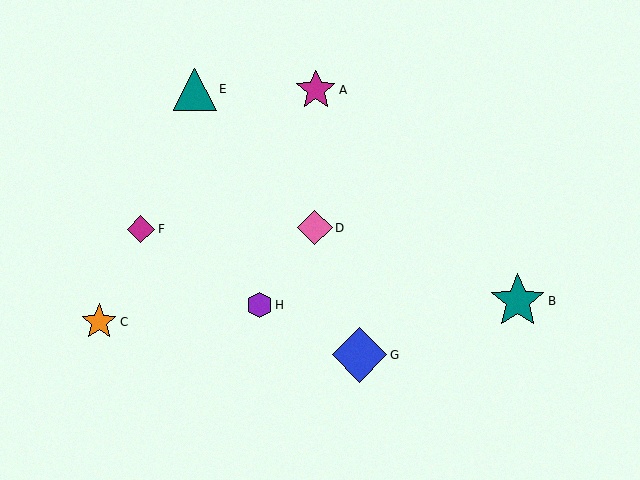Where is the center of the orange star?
The center of the orange star is at (99, 322).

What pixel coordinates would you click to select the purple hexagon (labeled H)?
Click at (259, 305) to select the purple hexagon H.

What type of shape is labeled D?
Shape D is a pink diamond.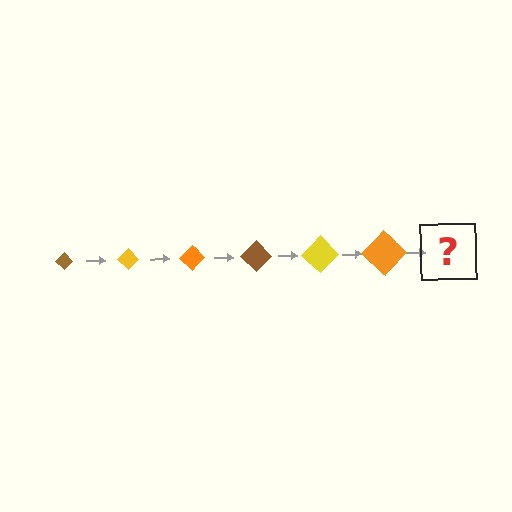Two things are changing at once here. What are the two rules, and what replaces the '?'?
The two rules are that the diamond grows larger each step and the color cycles through brown, yellow, and orange. The '?' should be a brown diamond, larger than the previous one.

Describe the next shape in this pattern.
It should be a brown diamond, larger than the previous one.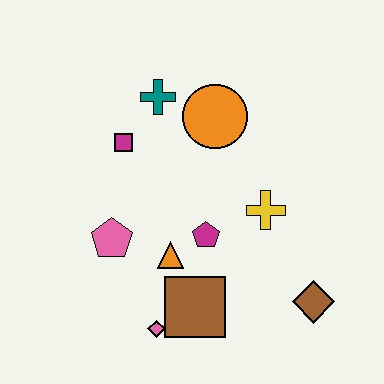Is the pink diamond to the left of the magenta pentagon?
Yes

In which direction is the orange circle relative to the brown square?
The orange circle is above the brown square.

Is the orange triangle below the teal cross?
Yes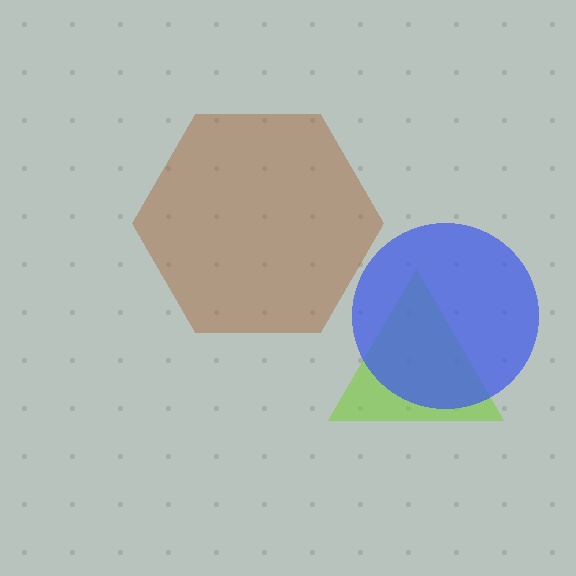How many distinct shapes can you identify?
There are 3 distinct shapes: a lime triangle, a brown hexagon, a blue circle.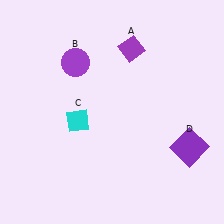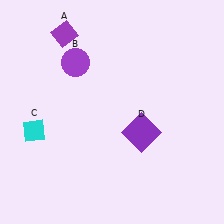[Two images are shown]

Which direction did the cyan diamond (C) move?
The cyan diamond (C) moved left.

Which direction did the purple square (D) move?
The purple square (D) moved left.